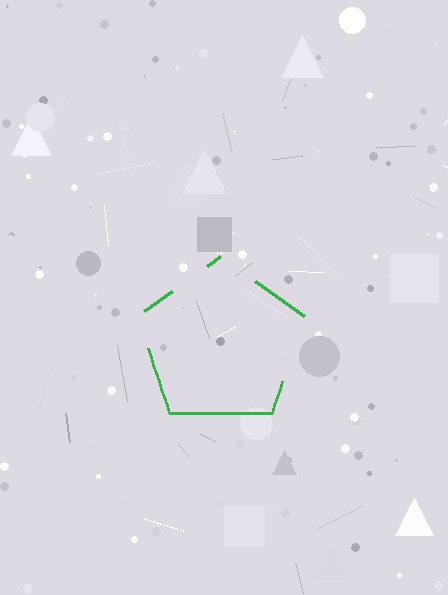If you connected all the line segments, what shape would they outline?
They would outline a pentagon.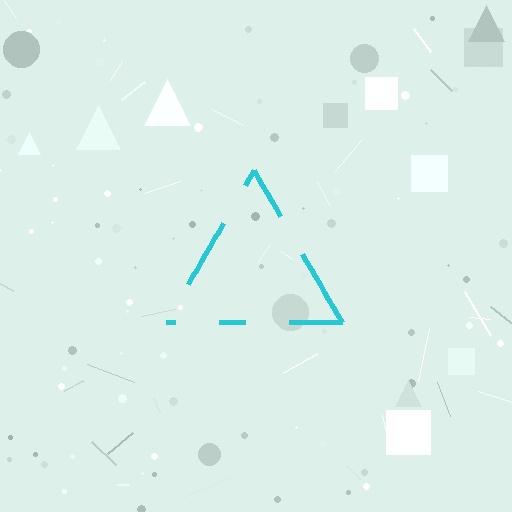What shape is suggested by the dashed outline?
The dashed outline suggests a triangle.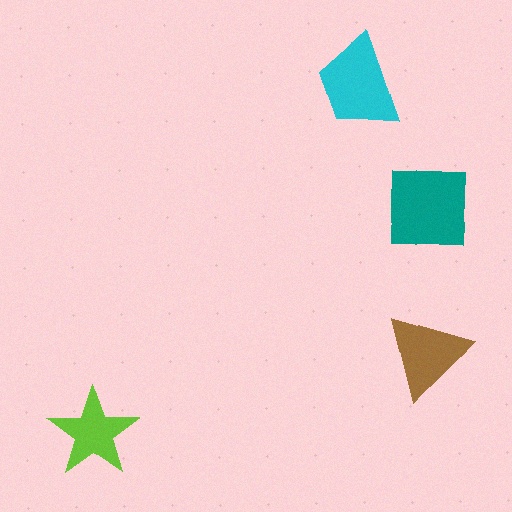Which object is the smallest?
The lime star.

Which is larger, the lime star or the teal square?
The teal square.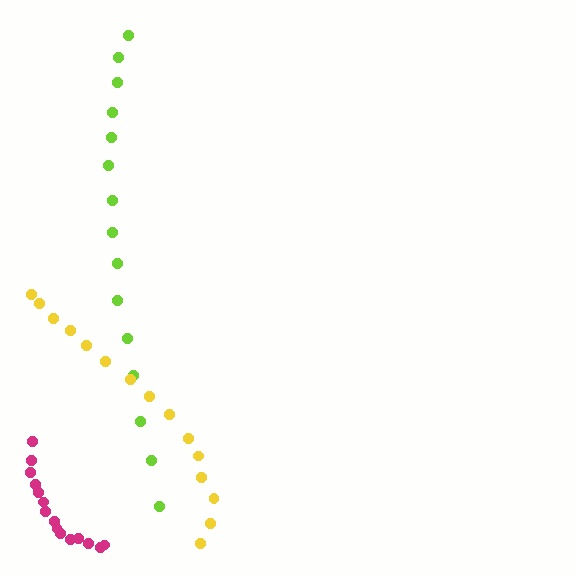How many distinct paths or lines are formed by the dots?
There are 3 distinct paths.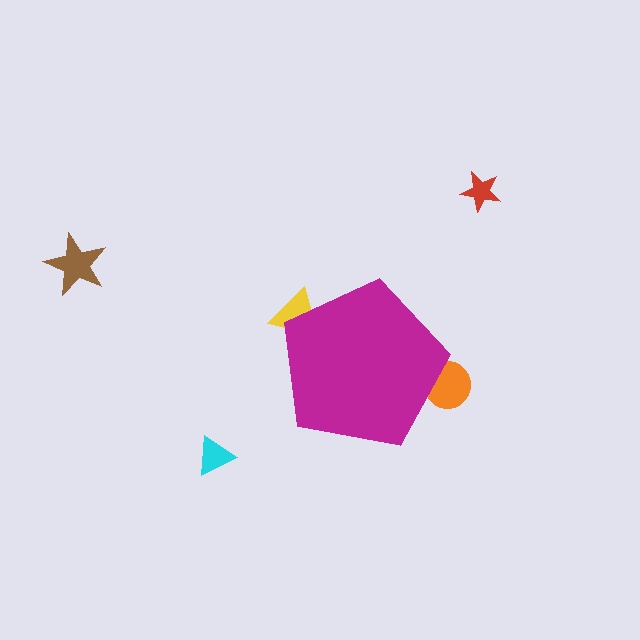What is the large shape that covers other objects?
A magenta pentagon.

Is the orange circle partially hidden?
Yes, the orange circle is partially hidden behind the magenta pentagon.